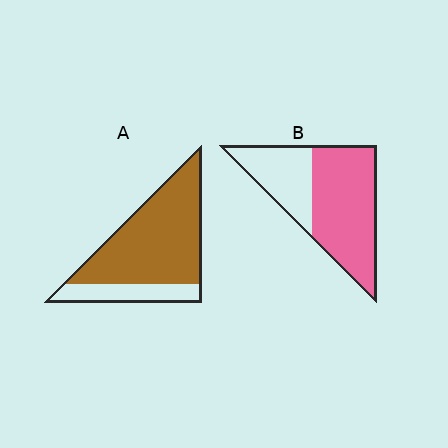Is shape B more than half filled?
Yes.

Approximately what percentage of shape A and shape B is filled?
A is approximately 75% and B is approximately 65%.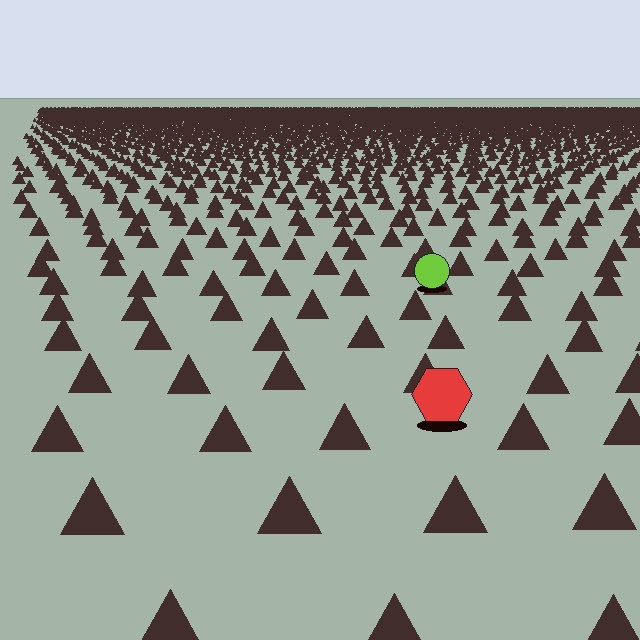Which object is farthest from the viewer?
The lime circle is farthest from the viewer. It appears smaller and the ground texture around it is denser.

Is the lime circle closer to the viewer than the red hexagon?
No. The red hexagon is closer — you can tell from the texture gradient: the ground texture is coarser near it.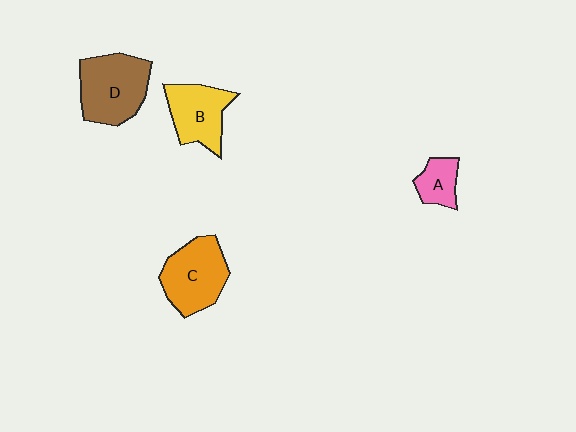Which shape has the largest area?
Shape D (brown).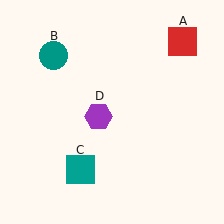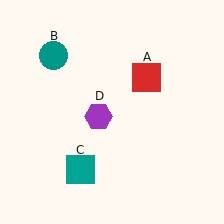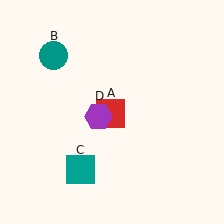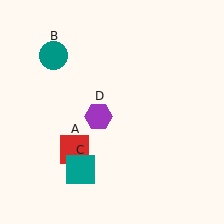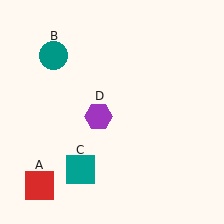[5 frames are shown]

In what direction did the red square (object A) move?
The red square (object A) moved down and to the left.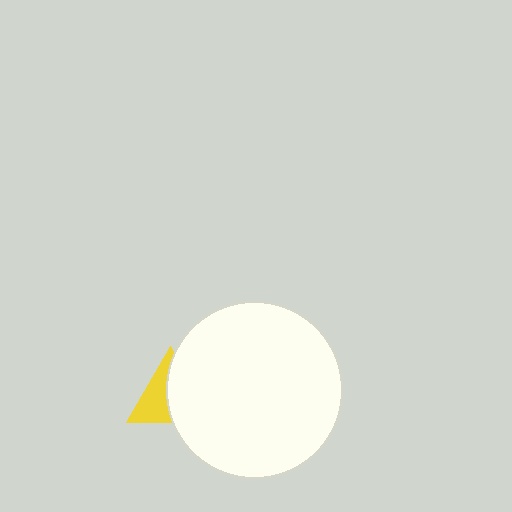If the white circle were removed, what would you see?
You would see the complete yellow triangle.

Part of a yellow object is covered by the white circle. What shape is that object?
It is a triangle.